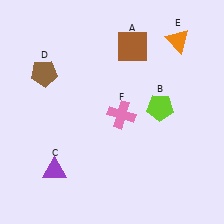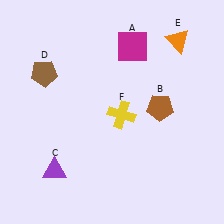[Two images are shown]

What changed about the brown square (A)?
In Image 1, A is brown. In Image 2, it changed to magenta.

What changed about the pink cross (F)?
In Image 1, F is pink. In Image 2, it changed to yellow.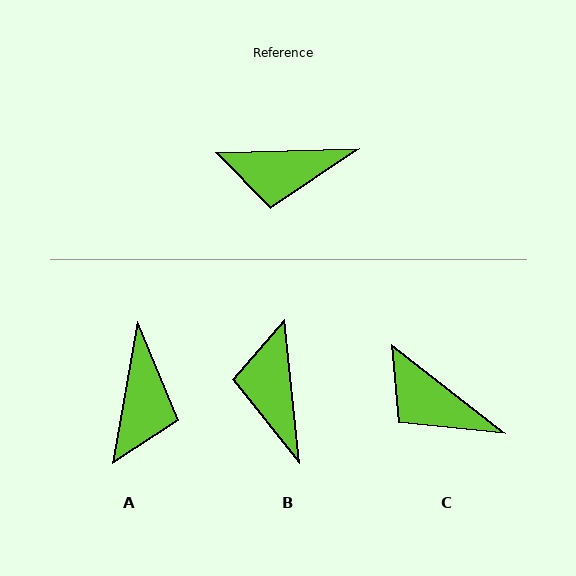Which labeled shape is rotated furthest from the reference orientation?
B, about 86 degrees away.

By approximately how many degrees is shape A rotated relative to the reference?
Approximately 79 degrees counter-clockwise.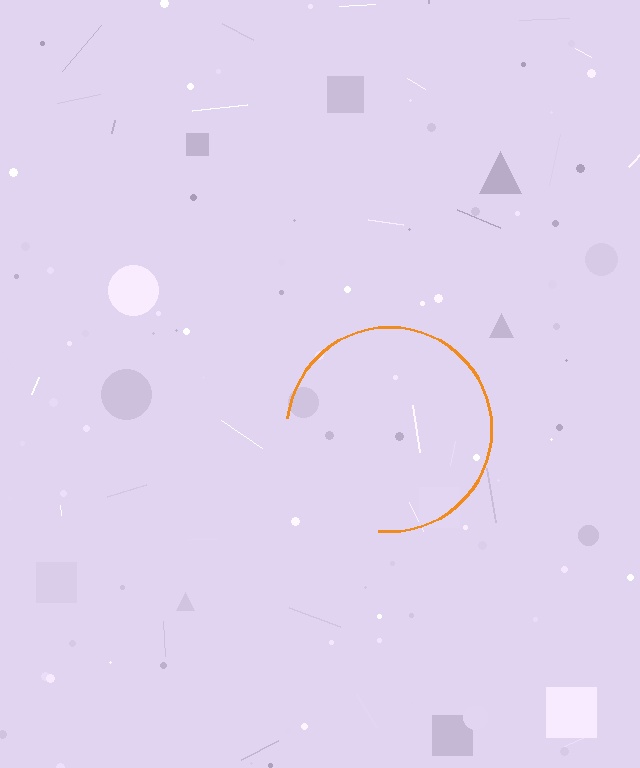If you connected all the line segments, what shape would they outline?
They would outline a circle.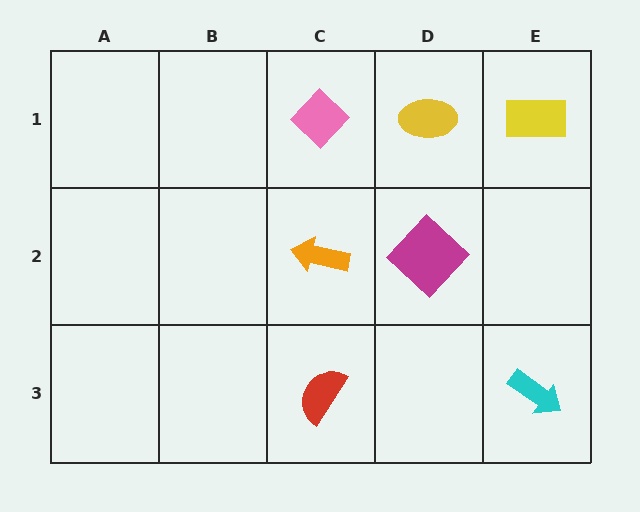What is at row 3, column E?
A cyan arrow.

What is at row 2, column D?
A magenta diamond.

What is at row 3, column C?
A red semicircle.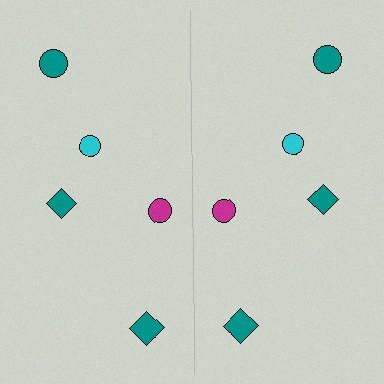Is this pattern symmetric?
Yes, this pattern has bilateral (reflection) symmetry.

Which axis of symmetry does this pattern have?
The pattern has a vertical axis of symmetry running through the center of the image.